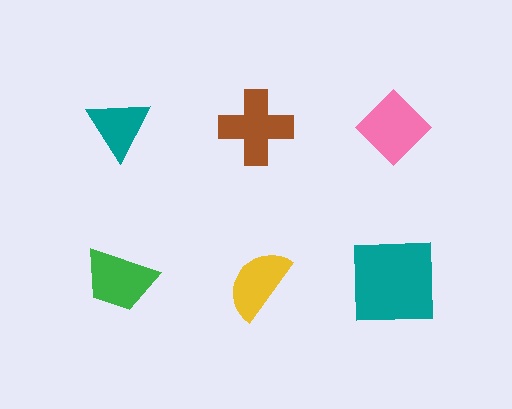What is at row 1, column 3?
A pink diamond.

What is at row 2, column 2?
A yellow semicircle.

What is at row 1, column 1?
A teal triangle.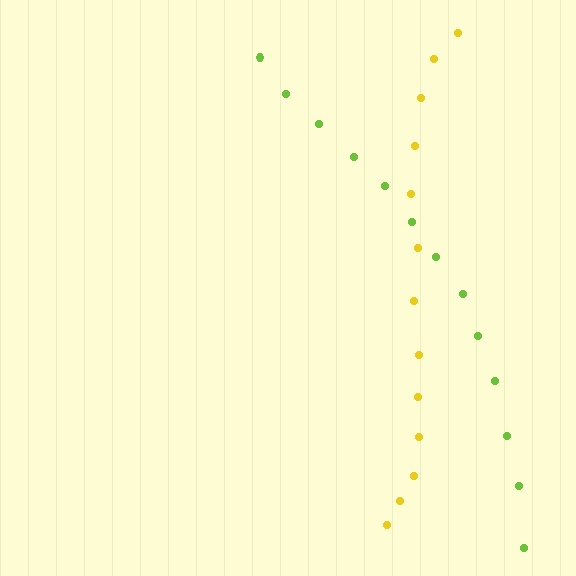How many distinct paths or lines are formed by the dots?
There are 2 distinct paths.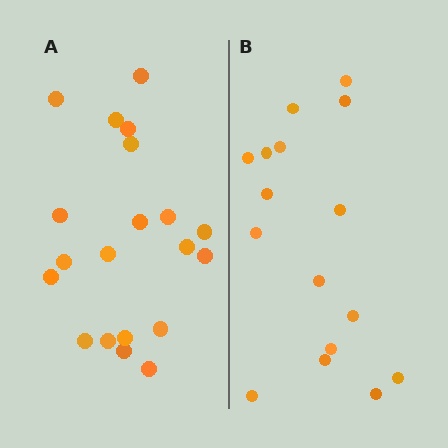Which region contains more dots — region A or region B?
Region A (the left region) has more dots.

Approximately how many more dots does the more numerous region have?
Region A has about 4 more dots than region B.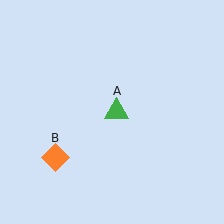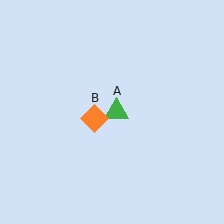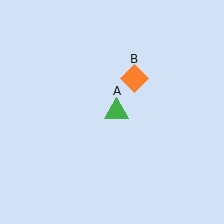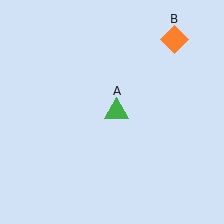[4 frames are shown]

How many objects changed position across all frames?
1 object changed position: orange diamond (object B).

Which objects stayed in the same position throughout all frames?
Green triangle (object A) remained stationary.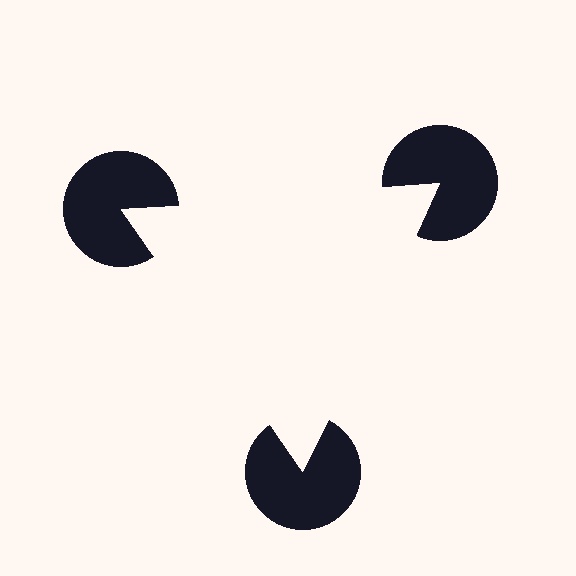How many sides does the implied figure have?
3 sides.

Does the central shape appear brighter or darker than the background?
It typically appears slightly brighter than the background, even though no actual brightness change is drawn.